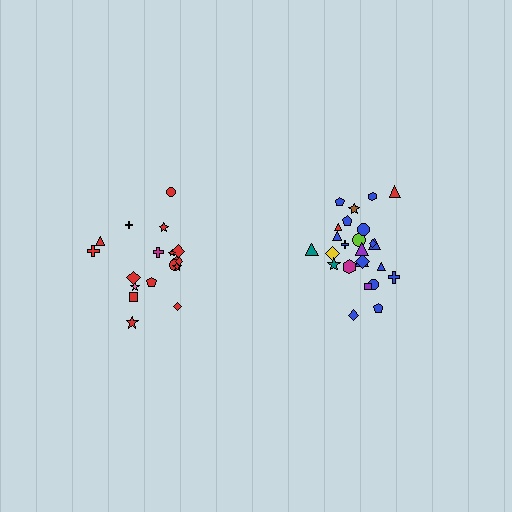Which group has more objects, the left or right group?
The right group.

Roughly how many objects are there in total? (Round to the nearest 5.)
Roughly 45 objects in total.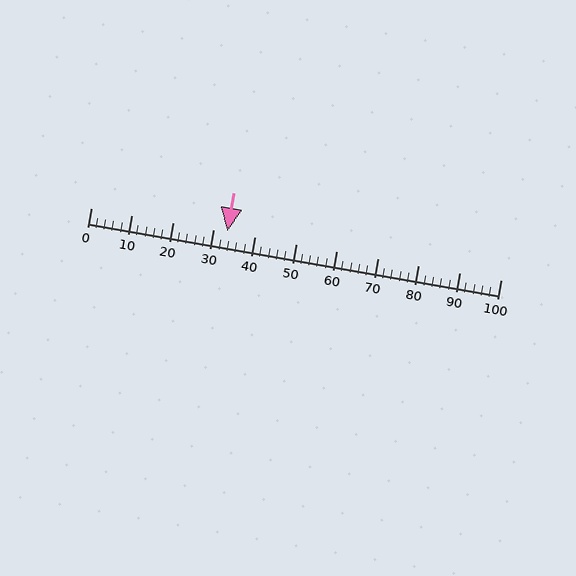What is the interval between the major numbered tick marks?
The major tick marks are spaced 10 units apart.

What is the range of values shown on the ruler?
The ruler shows values from 0 to 100.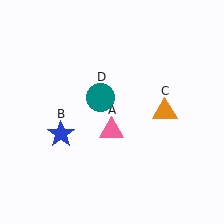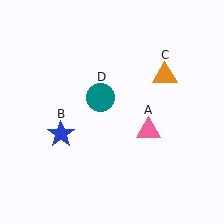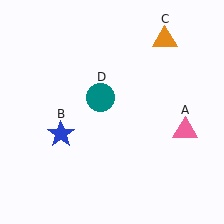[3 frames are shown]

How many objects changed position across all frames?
2 objects changed position: pink triangle (object A), orange triangle (object C).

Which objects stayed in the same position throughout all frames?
Blue star (object B) and teal circle (object D) remained stationary.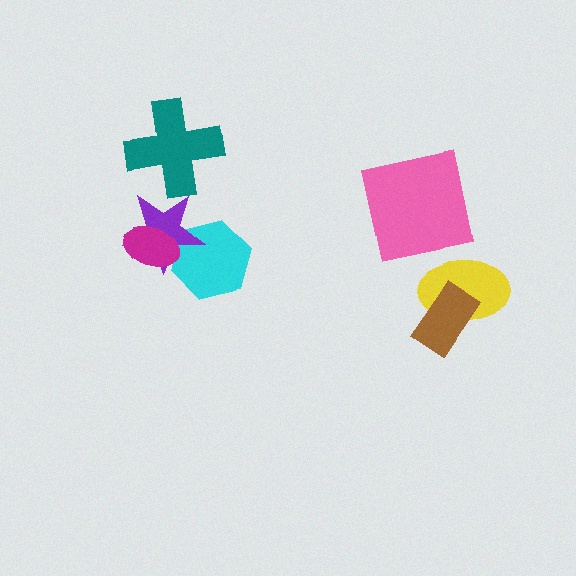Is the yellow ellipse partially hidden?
Yes, it is partially covered by another shape.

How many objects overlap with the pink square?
0 objects overlap with the pink square.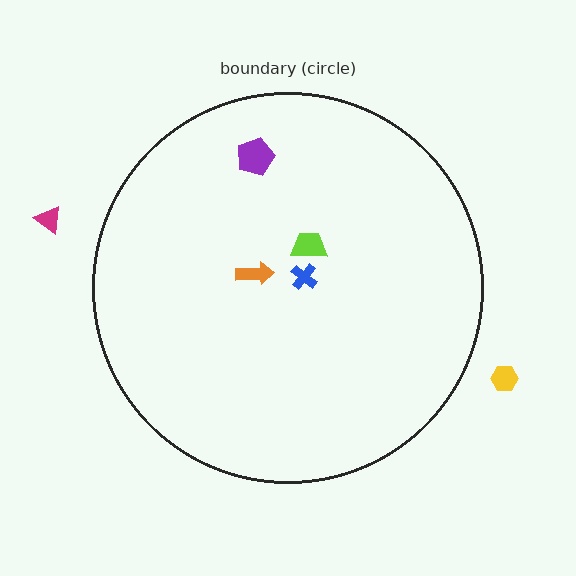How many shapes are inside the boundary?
4 inside, 2 outside.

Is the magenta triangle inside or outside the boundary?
Outside.